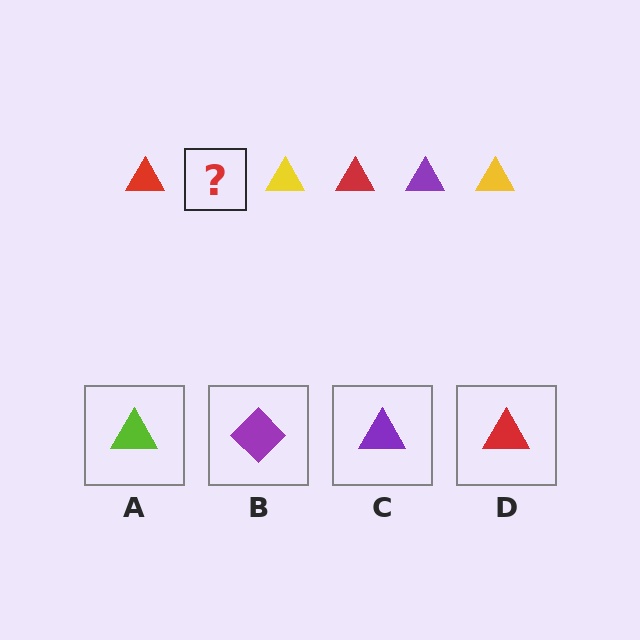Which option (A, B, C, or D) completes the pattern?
C.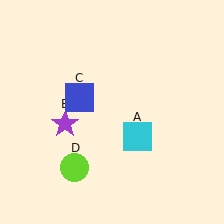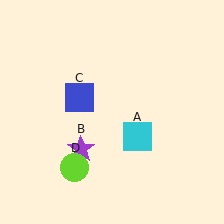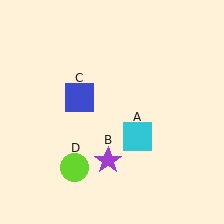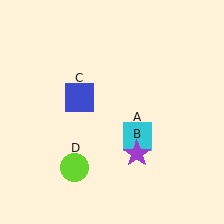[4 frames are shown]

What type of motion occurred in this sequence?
The purple star (object B) rotated counterclockwise around the center of the scene.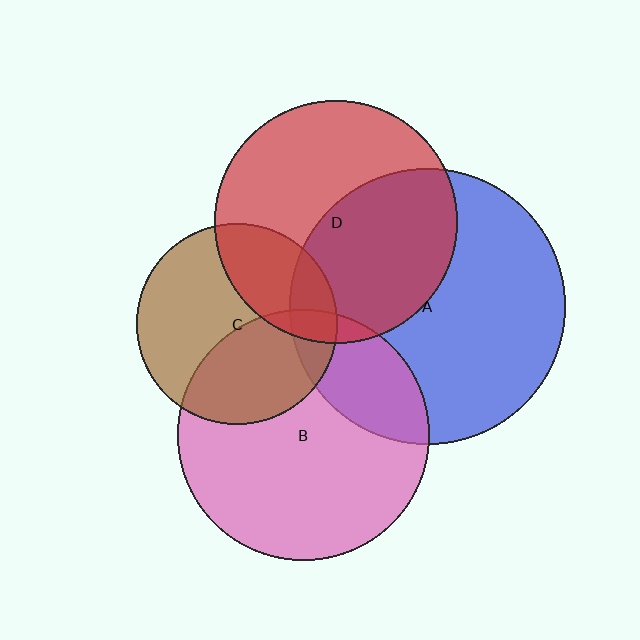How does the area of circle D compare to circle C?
Approximately 1.5 times.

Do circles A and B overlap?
Yes.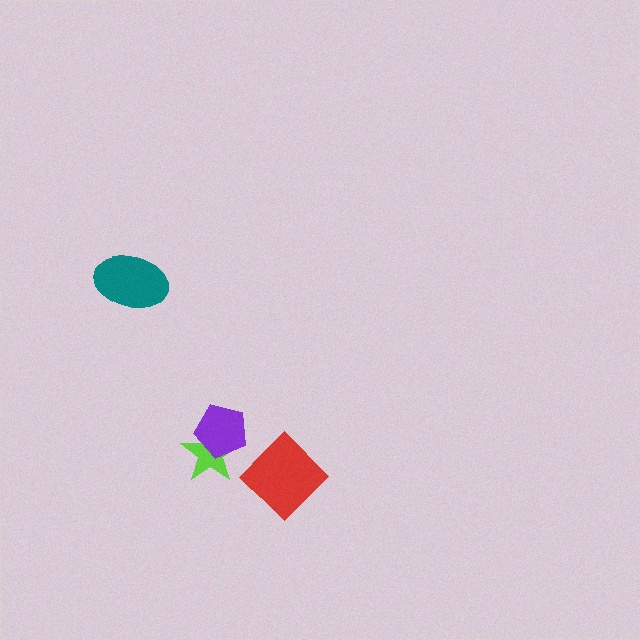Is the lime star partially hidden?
Yes, it is partially covered by another shape.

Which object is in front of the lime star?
The purple pentagon is in front of the lime star.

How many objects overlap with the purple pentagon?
1 object overlaps with the purple pentagon.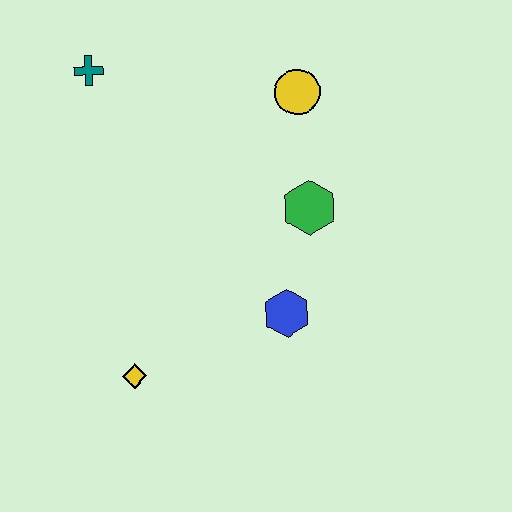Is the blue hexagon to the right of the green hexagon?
No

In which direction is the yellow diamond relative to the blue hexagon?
The yellow diamond is to the left of the blue hexagon.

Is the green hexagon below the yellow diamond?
No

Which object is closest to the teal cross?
The yellow circle is closest to the teal cross.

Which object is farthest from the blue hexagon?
The teal cross is farthest from the blue hexagon.